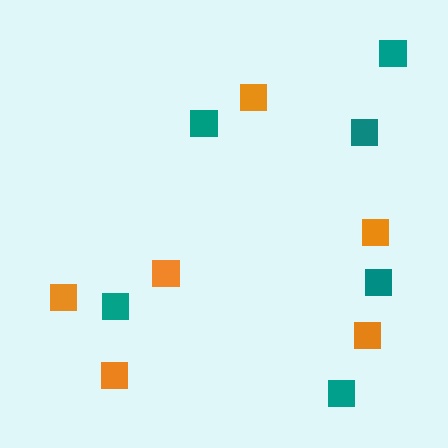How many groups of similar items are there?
There are 2 groups: one group of orange squares (6) and one group of teal squares (6).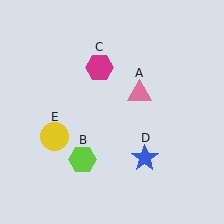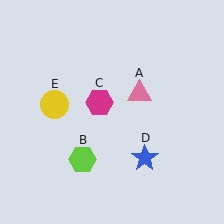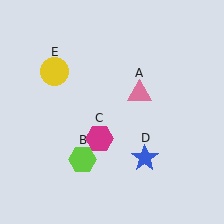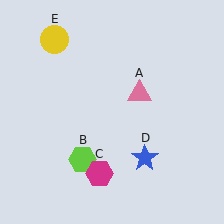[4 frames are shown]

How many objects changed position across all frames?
2 objects changed position: magenta hexagon (object C), yellow circle (object E).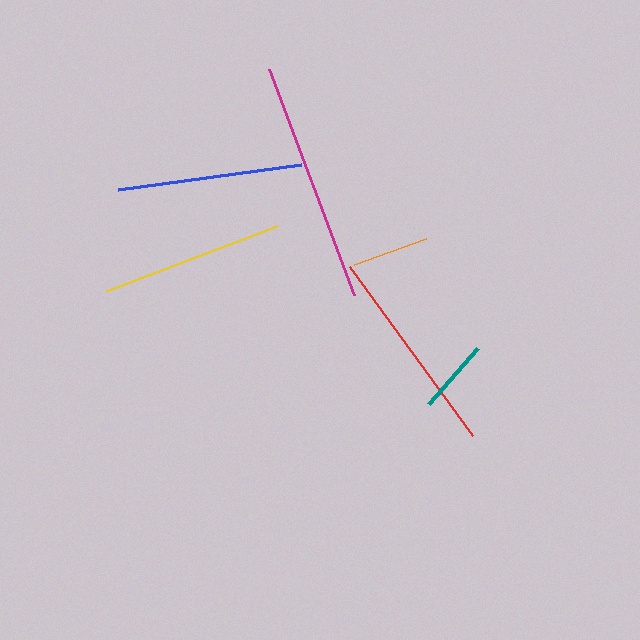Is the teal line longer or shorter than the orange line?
The orange line is longer than the teal line.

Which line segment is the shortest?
The teal line is the shortest at approximately 74 pixels.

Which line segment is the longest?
The magenta line is the longest at approximately 242 pixels.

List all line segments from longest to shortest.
From longest to shortest: magenta, red, blue, yellow, orange, teal.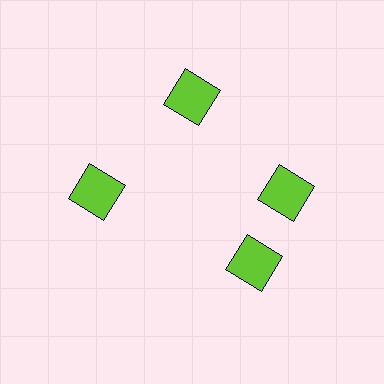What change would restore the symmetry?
The symmetry would be restored by rotating it back into even spacing with its neighbors so that all 4 squares sit at equal angles and equal distance from the center.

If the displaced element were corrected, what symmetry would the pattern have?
It would have 4-fold rotational symmetry — the pattern would map onto itself every 90 degrees.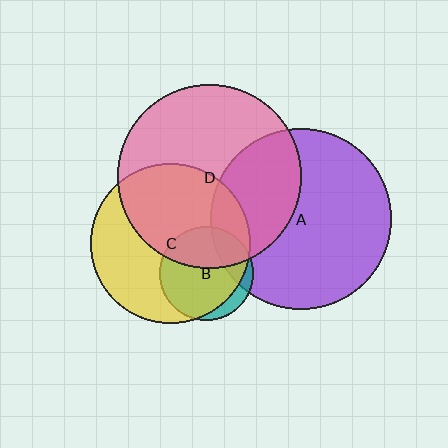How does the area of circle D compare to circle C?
Approximately 1.3 times.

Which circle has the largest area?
Circle D (pink).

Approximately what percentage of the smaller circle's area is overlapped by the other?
Approximately 35%.